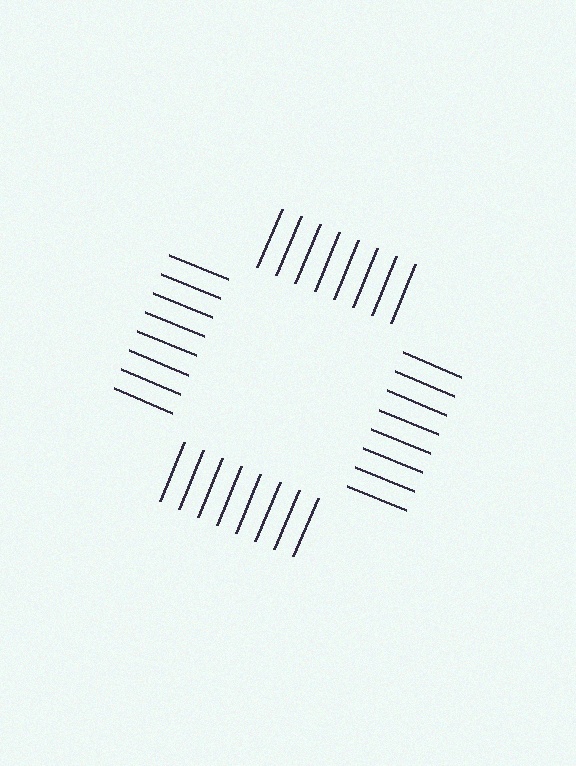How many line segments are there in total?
32 — 8 along each of the 4 edges.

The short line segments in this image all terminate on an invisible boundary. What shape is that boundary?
An illusory square — the line segments terminate on its edges but no continuous stroke is drawn.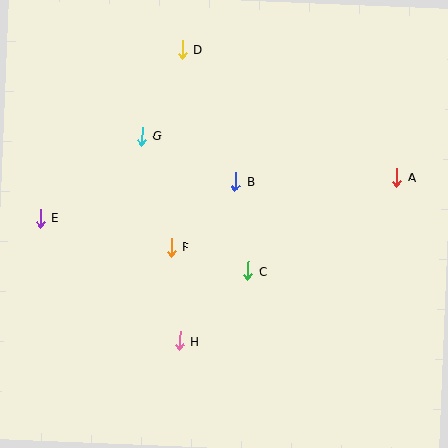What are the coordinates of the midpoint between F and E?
The midpoint between F and E is at (106, 232).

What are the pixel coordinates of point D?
Point D is at (182, 50).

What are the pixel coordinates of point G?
Point G is at (141, 136).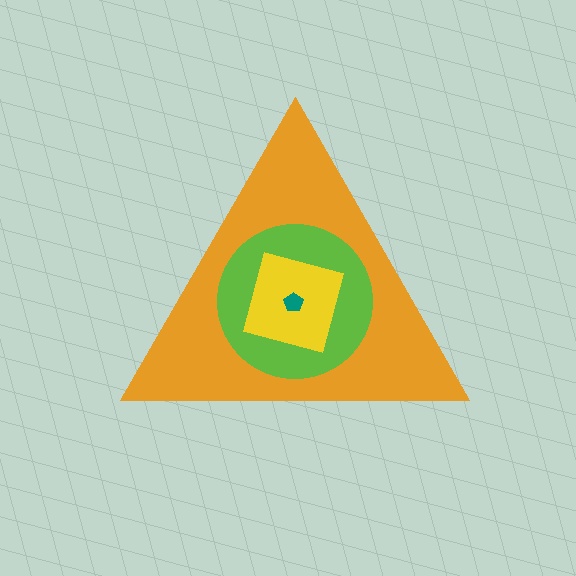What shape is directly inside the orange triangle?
The lime circle.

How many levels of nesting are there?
4.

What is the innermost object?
The teal pentagon.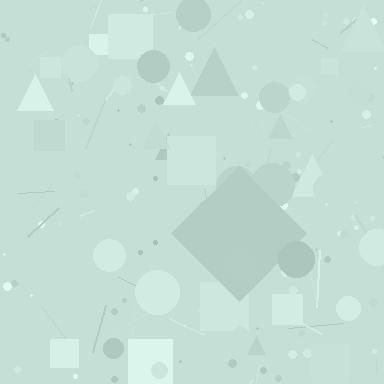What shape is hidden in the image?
A diamond is hidden in the image.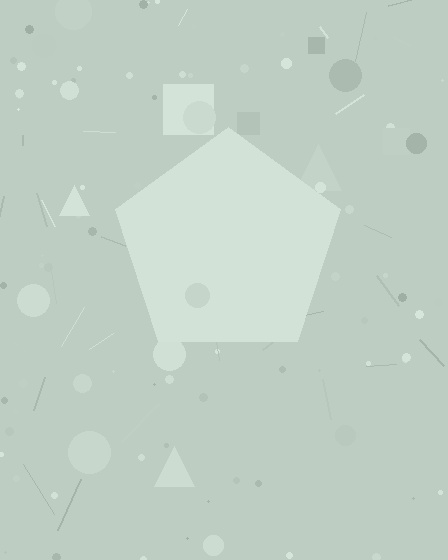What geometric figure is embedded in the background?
A pentagon is embedded in the background.